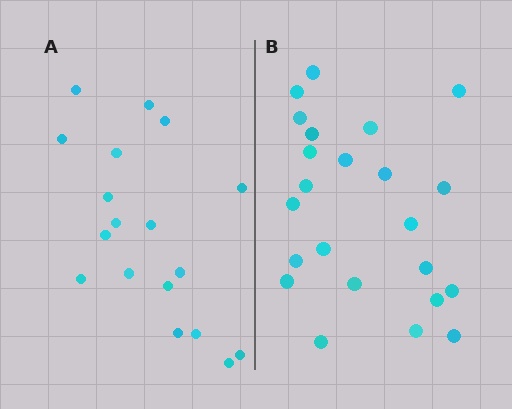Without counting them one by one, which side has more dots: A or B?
Region B (the right region) has more dots.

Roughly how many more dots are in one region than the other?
Region B has about 5 more dots than region A.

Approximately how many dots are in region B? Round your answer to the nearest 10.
About 20 dots. (The exact count is 23, which rounds to 20.)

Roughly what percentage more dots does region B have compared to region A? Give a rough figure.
About 30% more.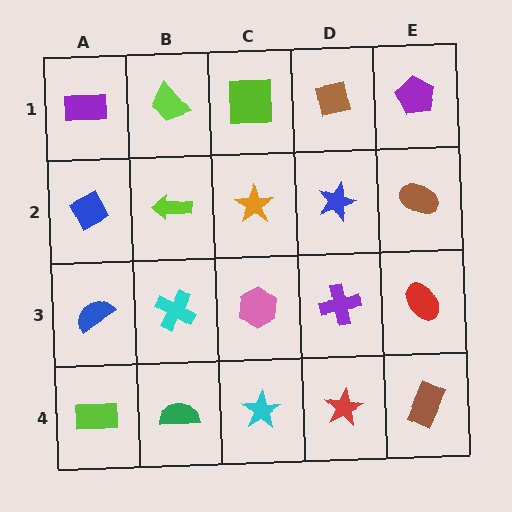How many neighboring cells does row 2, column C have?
4.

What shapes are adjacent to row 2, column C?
A lime square (row 1, column C), a pink hexagon (row 3, column C), a lime arrow (row 2, column B), a blue star (row 2, column D).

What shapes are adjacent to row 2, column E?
A purple pentagon (row 1, column E), a red ellipse (row 3, column E), a blue star (row 2, column D).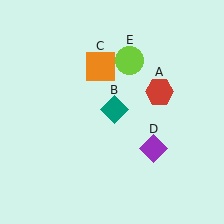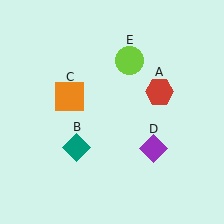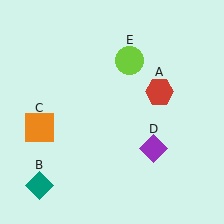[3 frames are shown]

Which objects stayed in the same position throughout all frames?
Red hexagon (object A) and purple diamond (object D) and lime circle (object E) remained stationary.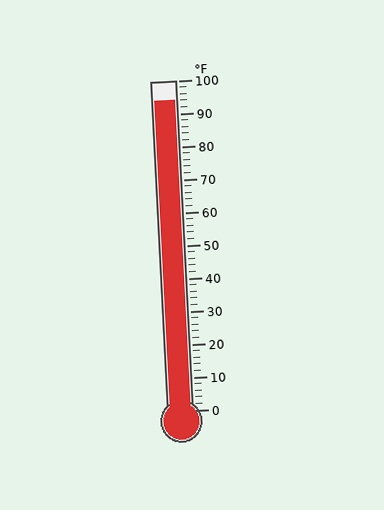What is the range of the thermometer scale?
The thermometer scale ranges from 0°F to 100°F.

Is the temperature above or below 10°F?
The temperature is above 10°F.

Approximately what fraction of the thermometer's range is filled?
The thermometer is filled to approximately 95% of its range.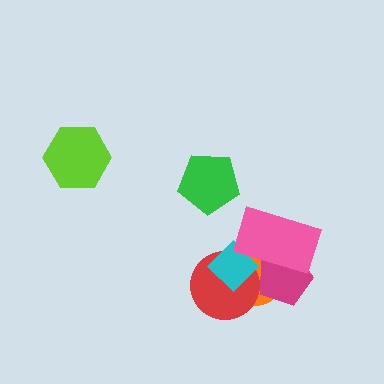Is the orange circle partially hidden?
Yes, it is partially covered by another shape.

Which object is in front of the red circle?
The cyan diamond is in front of the red circle.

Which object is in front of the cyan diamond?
The pink rectangle is in front of the cyan diamond.